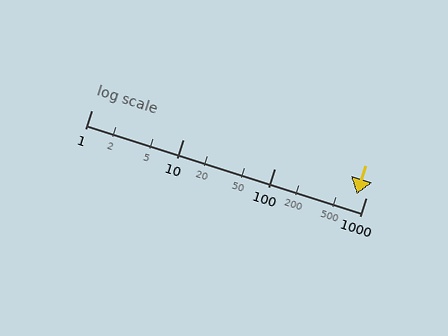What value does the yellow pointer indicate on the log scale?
The pointer indicates approximately 800.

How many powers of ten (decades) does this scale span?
The scale spans 3 decades, from 1 to 1000.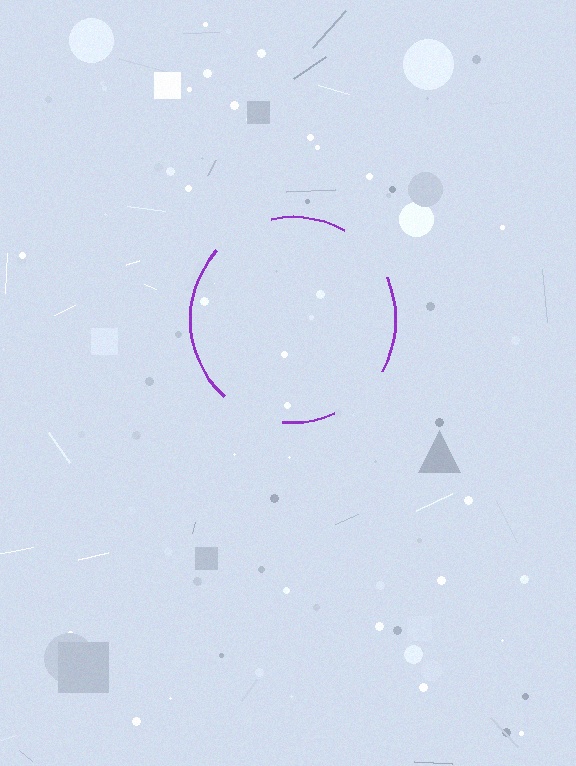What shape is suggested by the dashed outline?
The dashed outline suggests a circle.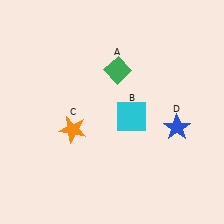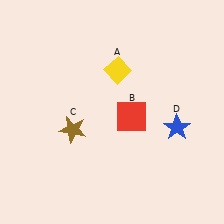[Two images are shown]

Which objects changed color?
A changed from green to yellow. B changed from cyan to red. C changed from orange to brown.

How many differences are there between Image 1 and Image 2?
There are 3 differences between the two images.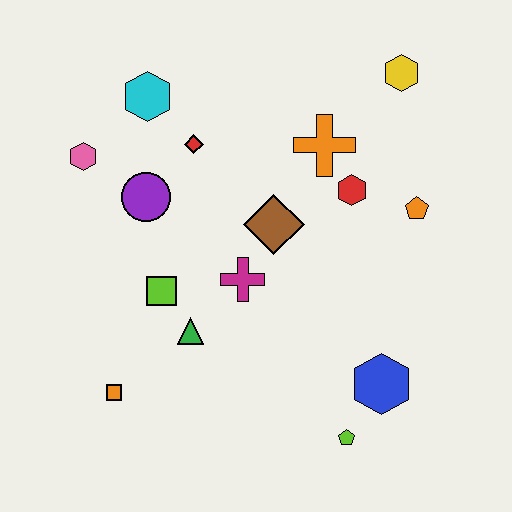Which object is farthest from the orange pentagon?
The orange square is farthest from the orange pentagon.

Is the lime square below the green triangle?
No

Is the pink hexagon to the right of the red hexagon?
No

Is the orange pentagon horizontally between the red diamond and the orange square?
No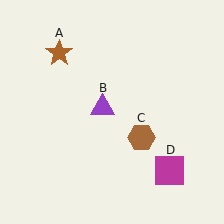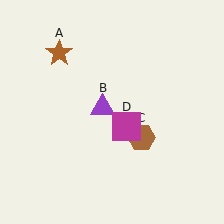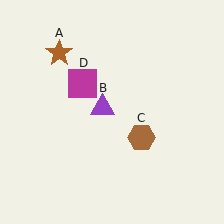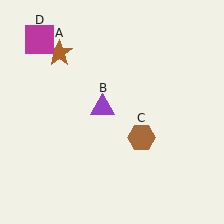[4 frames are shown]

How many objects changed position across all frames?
1 object changed position: magenta square (object D).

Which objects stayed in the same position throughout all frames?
Brown star (object A) and purple triangle (object B) and brown hexagon (object C) remained stationary.